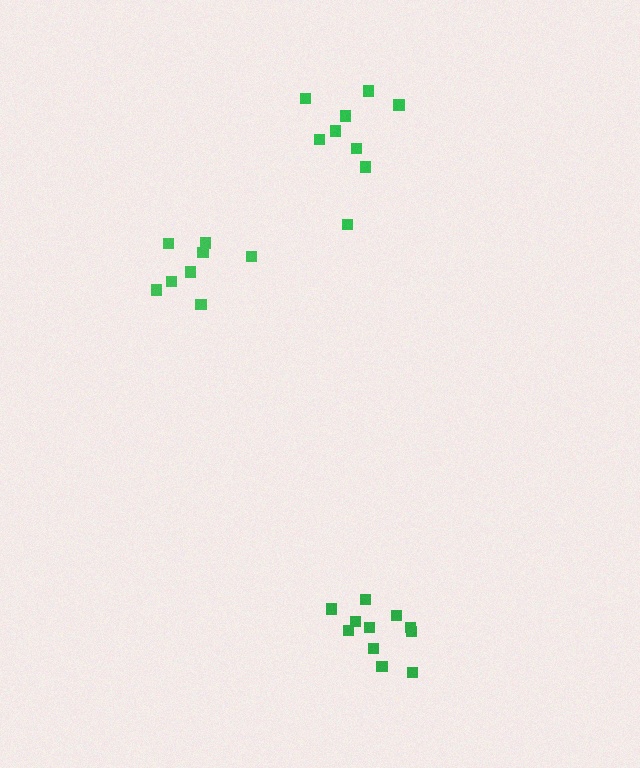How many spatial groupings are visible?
There are 3 spatial groupings.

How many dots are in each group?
Group 1: 11 dots, Group 2: 8 dots, Group 3: 9 dots (28 total).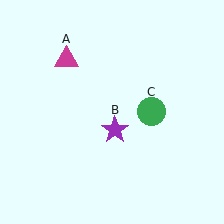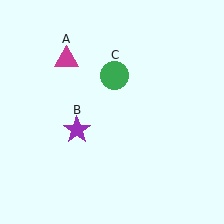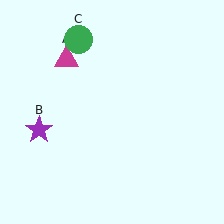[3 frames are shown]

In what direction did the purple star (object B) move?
The purple star (object B) moved left.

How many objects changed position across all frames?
2 objects changed position: purple star (object B), green circle (object C).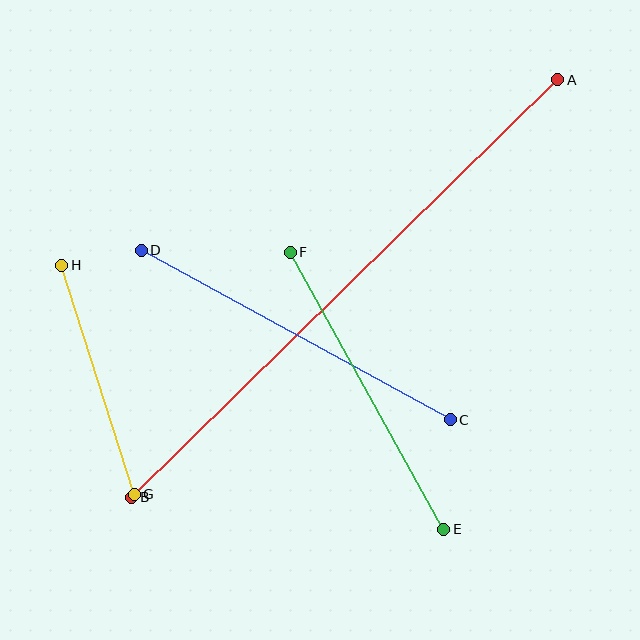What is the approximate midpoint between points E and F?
The midpoint is at approximately (367, 391) pixels.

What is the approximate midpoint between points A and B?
The midpoint is at approximately (345, 288) pixels.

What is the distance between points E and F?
The distance is approximately 317 pixels.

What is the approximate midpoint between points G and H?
The midpoint is at approximately (98, 380) pixels.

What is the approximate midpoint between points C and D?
The midpoint is at approximately (296, 335) pixels.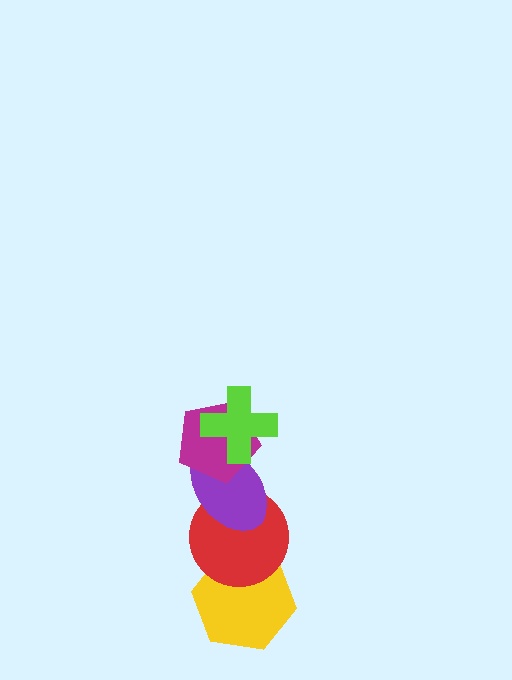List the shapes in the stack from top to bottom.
From top to bottom: the lime cross, the magenta pentagon, the purple ellipse, the red circle, the yellow hexagon.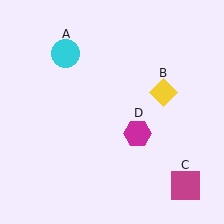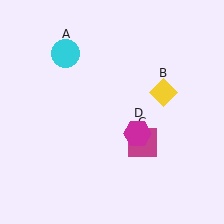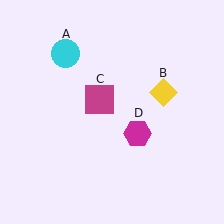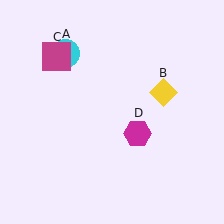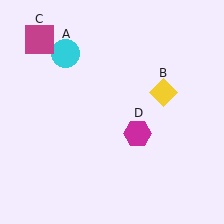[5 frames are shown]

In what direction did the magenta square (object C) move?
The magenta square (object C) moved up and to the left.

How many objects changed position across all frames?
1 object changed position: magenta square (object C).